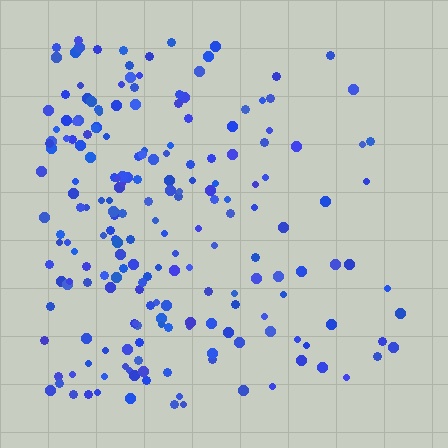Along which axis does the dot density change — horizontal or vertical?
Horizontal.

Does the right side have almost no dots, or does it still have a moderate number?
Still a moderate number, just noticeably fewer than the left.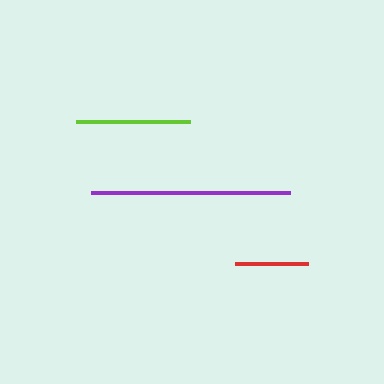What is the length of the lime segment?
The lime segment is approximately 115 pixels long.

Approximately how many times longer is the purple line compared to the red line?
The purple line is approximately 2.7 times the length of the red line.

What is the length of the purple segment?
The purple segment is approximately 199 pixels long.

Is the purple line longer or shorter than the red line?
The purple line is longer than the red line.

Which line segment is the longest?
The purple line is the longest at approximately 199 pixels.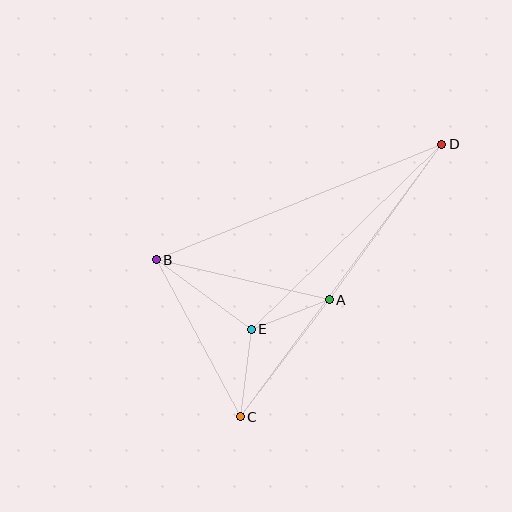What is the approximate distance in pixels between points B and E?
The distance between B and E is approximately 118 pixels.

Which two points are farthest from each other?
Points C and D are farthest from each other.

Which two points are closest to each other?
Points A and E are closest to each other.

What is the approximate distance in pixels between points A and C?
The distance between A and C is approximately 147 pixels.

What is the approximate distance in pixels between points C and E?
The distance between C and E is approximately 88 pixels.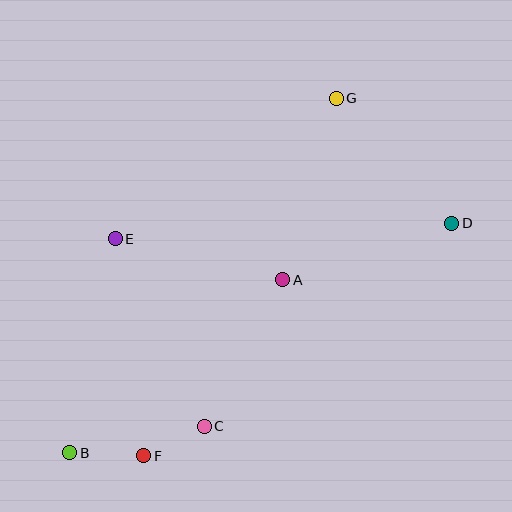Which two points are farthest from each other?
Points B and D are farthest from each other.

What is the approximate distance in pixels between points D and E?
The distance between D and E is approximately 337 pixels.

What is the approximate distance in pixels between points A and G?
The distance between A and G is approximately 189 pixels.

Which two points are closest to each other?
Points C and F are closest to each other.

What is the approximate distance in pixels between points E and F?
The distance between E and F is approximately 219 pixels.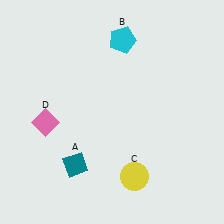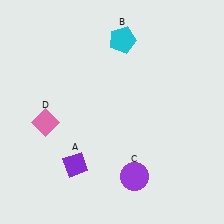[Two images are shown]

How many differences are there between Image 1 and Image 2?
There are 2 differences between the two images.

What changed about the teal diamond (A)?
In Image 1, A is teal. In Image 2, it changed to purple.